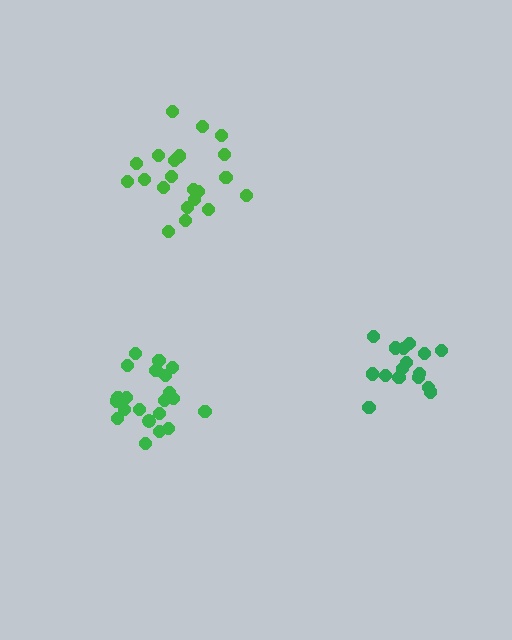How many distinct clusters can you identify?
There are 3 distinct clusters.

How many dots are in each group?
Group 1: 21 dots, Group 2: 16 dots, Group 3: 21 dots (58 total).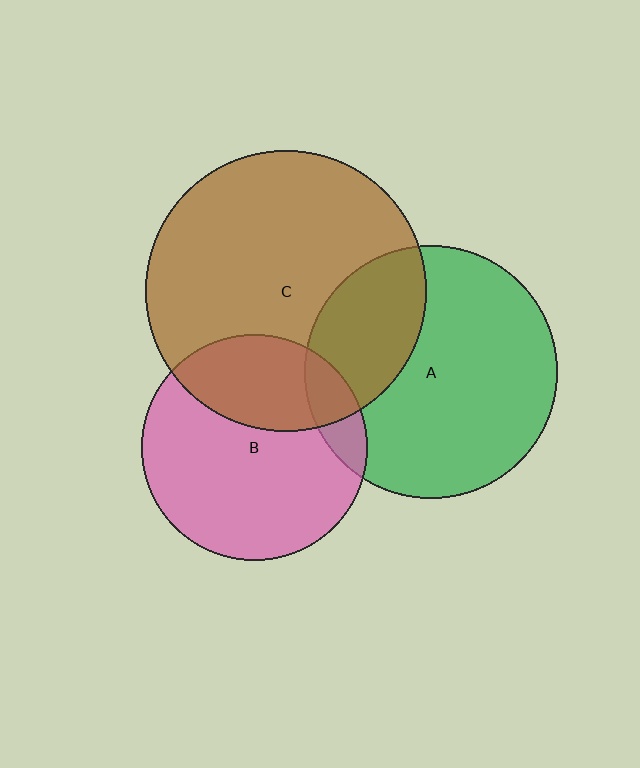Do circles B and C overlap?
Yes.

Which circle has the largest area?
Circle C (brown).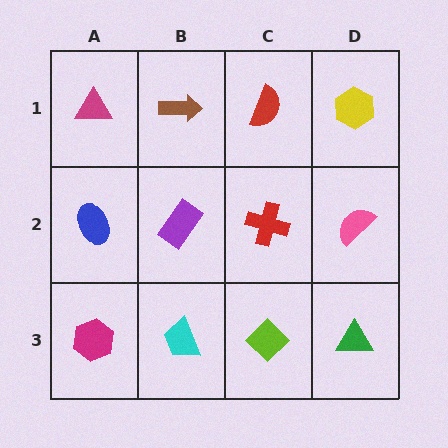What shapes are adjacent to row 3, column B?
A purple rectangle (row 2, column B), a magenta hexagon (row 3, column A), a lime diamond (row 3, column C).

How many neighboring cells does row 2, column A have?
3.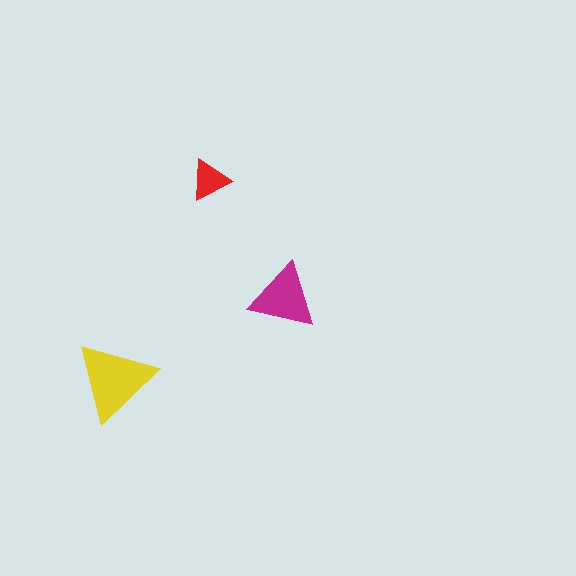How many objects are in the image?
There are 3 objects in the image.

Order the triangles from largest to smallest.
the yellow one, the magenta one, the red one.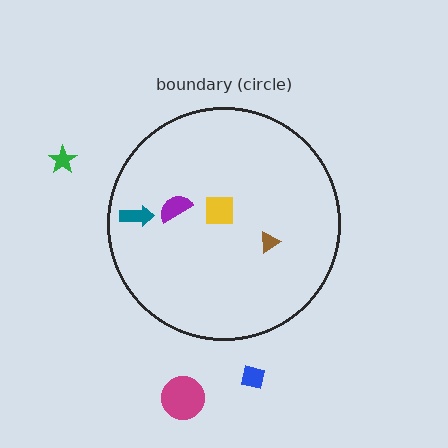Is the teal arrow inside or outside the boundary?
Inside.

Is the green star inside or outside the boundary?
Outside.